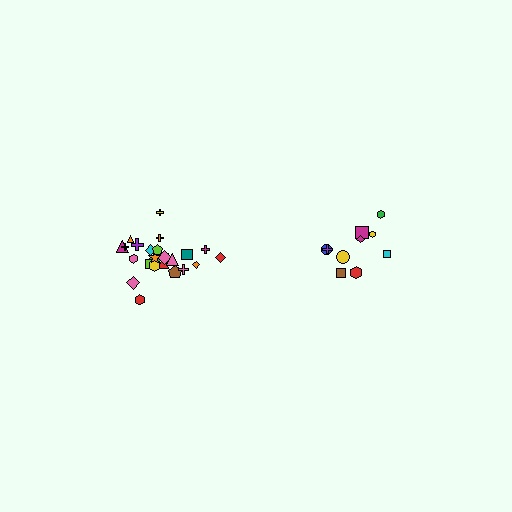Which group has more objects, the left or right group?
The left group.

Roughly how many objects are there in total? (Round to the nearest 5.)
Roughly 35 objects in total.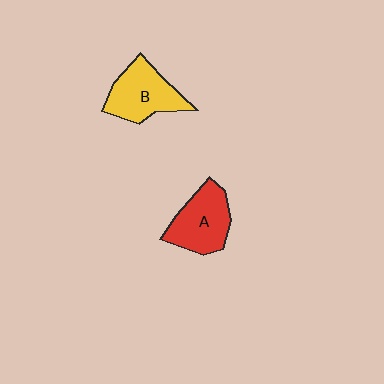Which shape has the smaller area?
Shape A (red).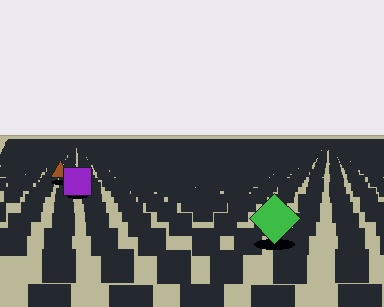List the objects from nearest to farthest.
From nearest to farthest: the green diamond, the purple square, the brown triangle.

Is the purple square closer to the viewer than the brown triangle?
Yes. The purple square is closer — you can tell from the texture gradient: the ground texture is coarser near it.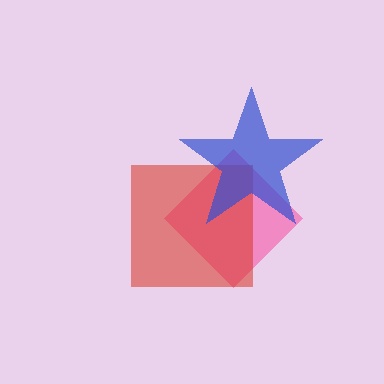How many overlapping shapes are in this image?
There are 3 overlapping shapes in the image.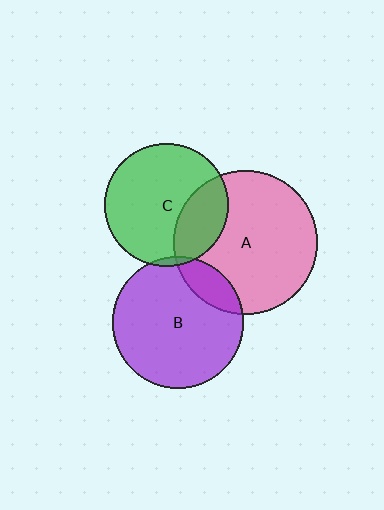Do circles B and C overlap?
Yes.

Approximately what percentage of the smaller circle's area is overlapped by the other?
Approximately 5%.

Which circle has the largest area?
Circle A (pink).